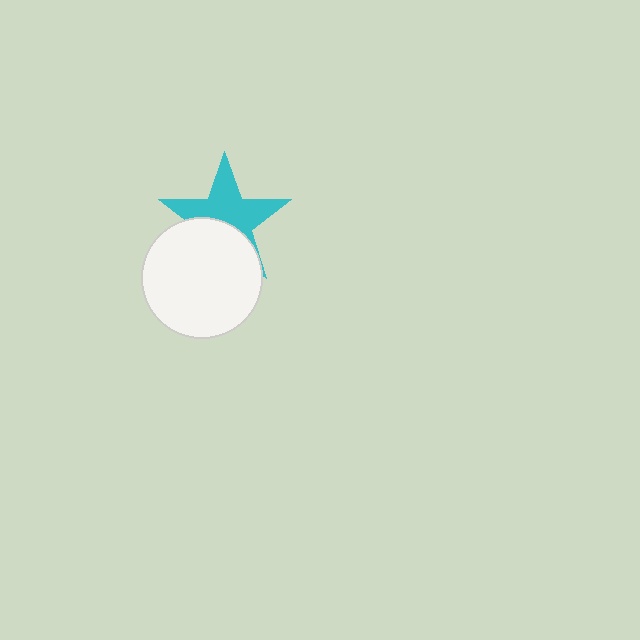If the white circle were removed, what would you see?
You would see the complete cyan star.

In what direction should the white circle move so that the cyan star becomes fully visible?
The white circle should move down. That is the shortest direction to clear the overlap and leave the cyan star fully visible.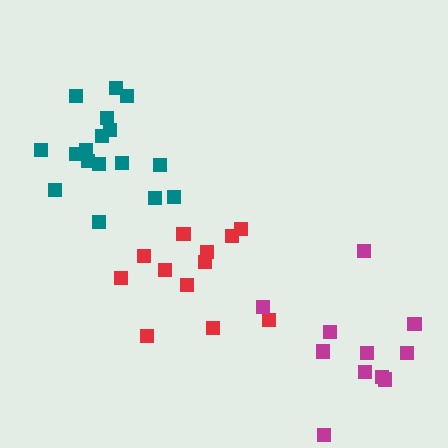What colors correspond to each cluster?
The clusters are colored: teal, red, magenta.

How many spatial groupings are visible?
There are 3 spatial groupings.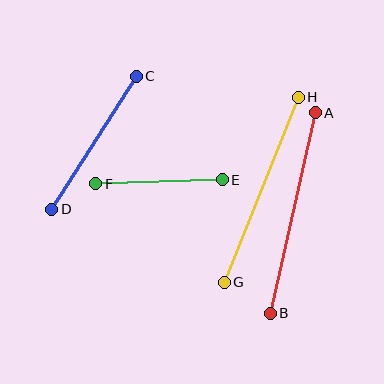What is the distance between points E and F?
The distance is approximately 127 pixels.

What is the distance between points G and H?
The distance is approximately 200 pixels.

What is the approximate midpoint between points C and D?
The midpoint is at approximately (94, 143) pixels.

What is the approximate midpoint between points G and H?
The midpoint is at approximately (261, 190) pixels.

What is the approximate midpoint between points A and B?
The midpoint is at approximately (293, 213) pixels.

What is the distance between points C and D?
The distance is approximately 158 pixels.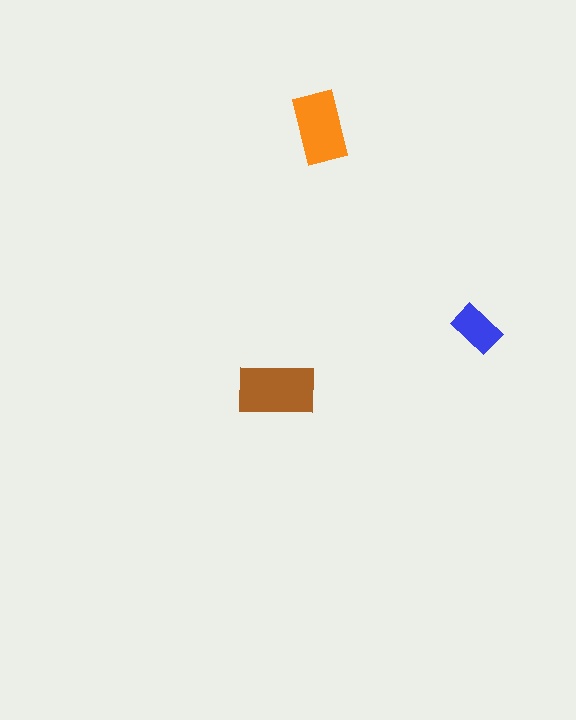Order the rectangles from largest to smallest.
the brown one, the orange one, the blue one.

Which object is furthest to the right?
The blue rectangle is rightmost.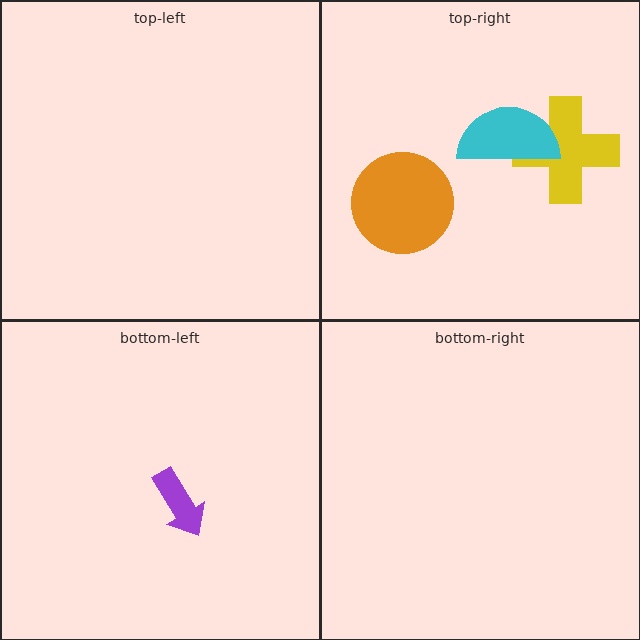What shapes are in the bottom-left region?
The purple arrow.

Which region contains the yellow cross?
The top-right region.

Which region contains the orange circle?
The top-right region.